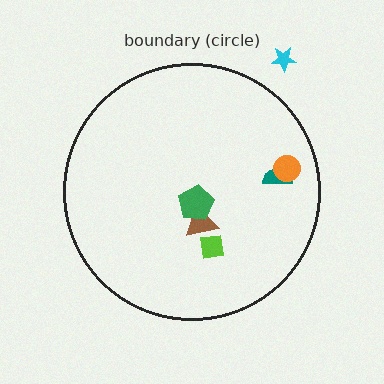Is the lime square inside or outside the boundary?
Inside.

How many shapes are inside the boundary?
5 inside, 1 outside.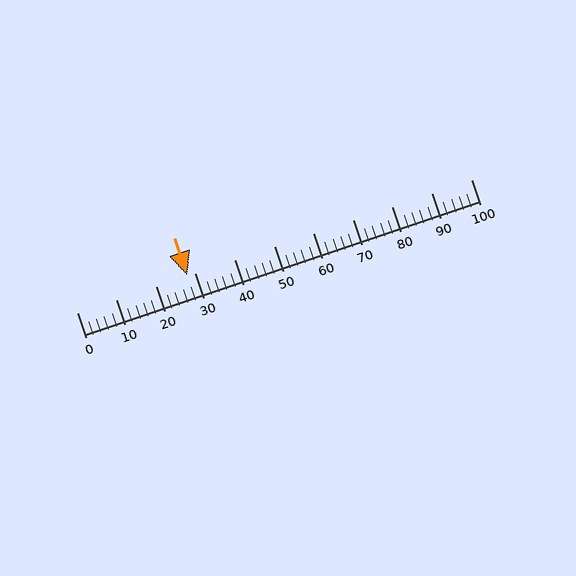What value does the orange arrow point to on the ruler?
The orange arrow points to approximately 28.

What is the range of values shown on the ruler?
The ruler shows values from 0 to 100.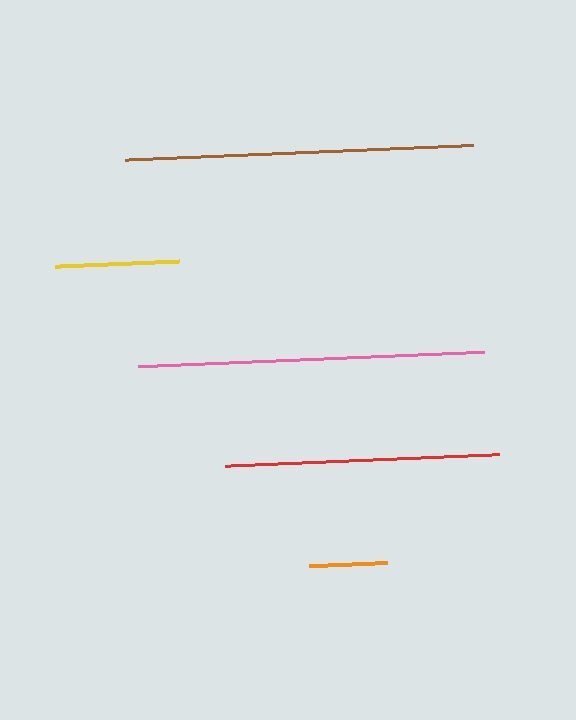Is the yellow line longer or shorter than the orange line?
The yellow line is longer than the orange line.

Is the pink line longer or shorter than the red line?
The pink line is longer than the red line.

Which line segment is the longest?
The brown line is the longest at approximately 348 pixels.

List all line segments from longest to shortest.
From longest to shortest: brown, pink, red, yellow, orange.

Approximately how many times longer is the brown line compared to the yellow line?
The brown line is approximately 2.8 times the length of the yellow line.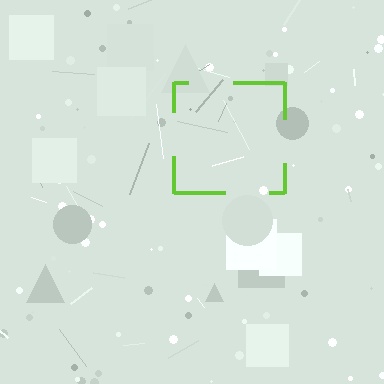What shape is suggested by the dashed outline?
The dashed outline suggests a square.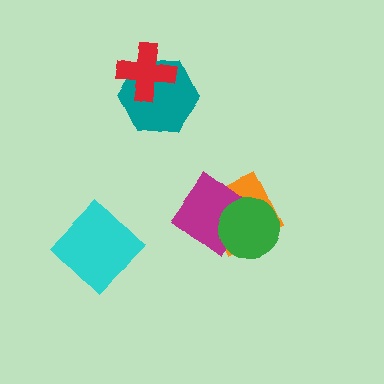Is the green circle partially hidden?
No, no other shape covers it.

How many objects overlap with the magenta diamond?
2 objects overlap with the magenta diamond.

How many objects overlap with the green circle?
2 objects overlap with the green circle.